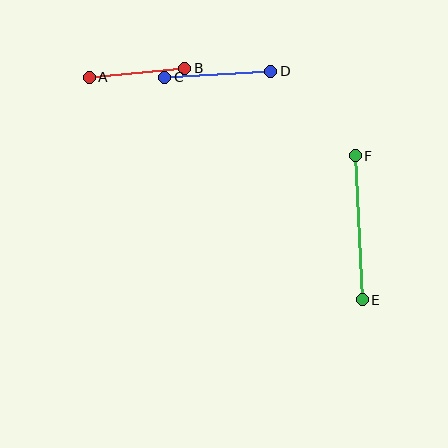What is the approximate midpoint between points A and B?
The midpoint is at approximately (137, 73) pixels.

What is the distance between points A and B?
The distance is approximately 96 pixels.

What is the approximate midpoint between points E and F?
The midpoint is at approximately (359, 228) pixels.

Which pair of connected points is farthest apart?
Points E and F are farthest apart.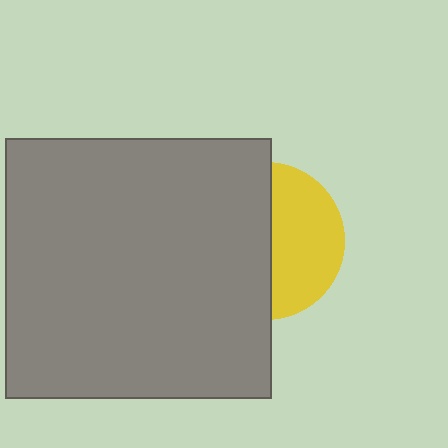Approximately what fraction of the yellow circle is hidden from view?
Roughly 55% of the yellow circle is hidden behind the gray rectangle.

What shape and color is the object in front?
The object in front is a gray rectangle.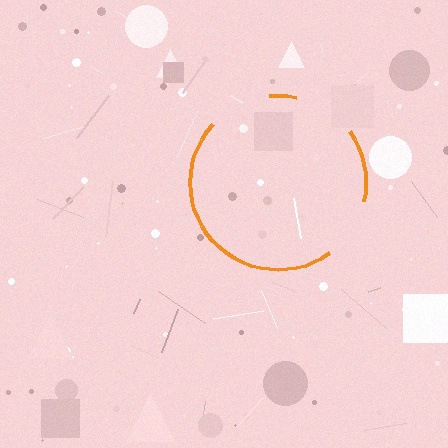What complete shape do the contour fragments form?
The contour fragments form a circle.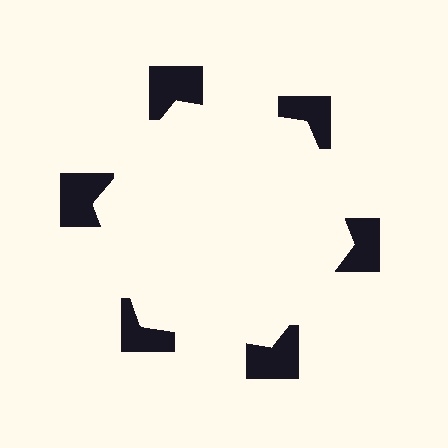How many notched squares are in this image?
There are 6 — one at each vertex of the illusory hexagon.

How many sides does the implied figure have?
6 sides.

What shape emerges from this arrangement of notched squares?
An illusory hexagon — its edges are inferred from the aligned wedge cuts in the notched squares, not physically drawn.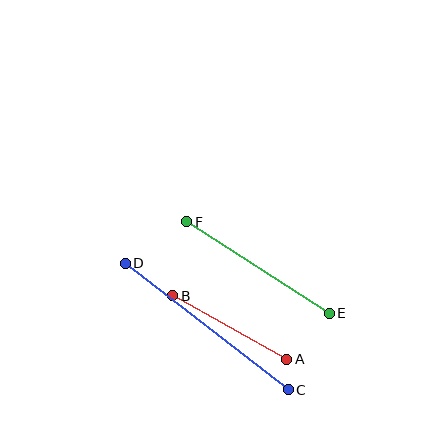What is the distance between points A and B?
The distance is approximately 130 pixels.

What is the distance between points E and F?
The distance is approximately 169 pixels.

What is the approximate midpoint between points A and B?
The midpoint is at approximately (230, 328) pixels.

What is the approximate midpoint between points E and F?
The midpoint is at approximately (258, 268) pixels.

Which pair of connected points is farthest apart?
Points C and D are farthest apart.